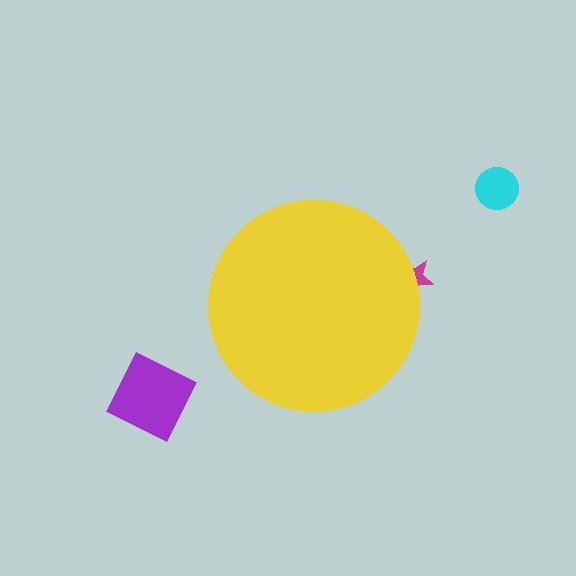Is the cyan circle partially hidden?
No, the cyan circle is fully visible.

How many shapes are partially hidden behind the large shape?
1 shape is partially hidden.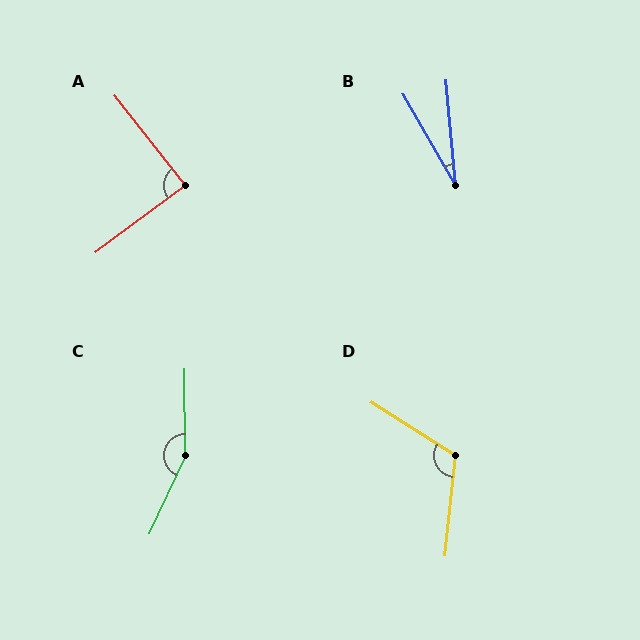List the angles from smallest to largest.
B (25°), A (88°), D (116°), C (155°).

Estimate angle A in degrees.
Approximately 88 degrees.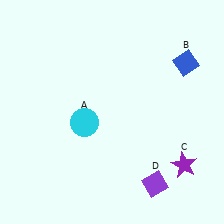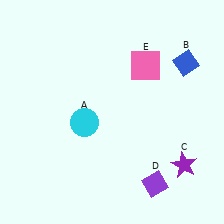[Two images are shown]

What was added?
A pink square (E) was added in Image 2.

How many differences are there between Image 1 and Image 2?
There is 1 difference between the two images.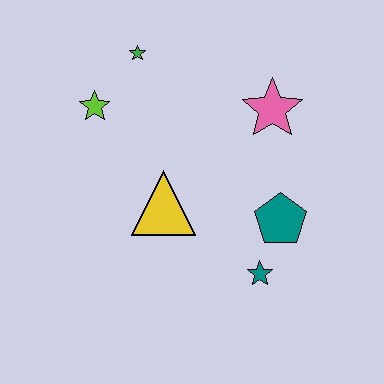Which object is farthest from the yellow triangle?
The green star is farthest from the yellow triangle.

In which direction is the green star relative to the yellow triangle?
The green star is above the yellow triangle.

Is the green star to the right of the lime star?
Yes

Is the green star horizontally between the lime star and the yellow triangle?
Yes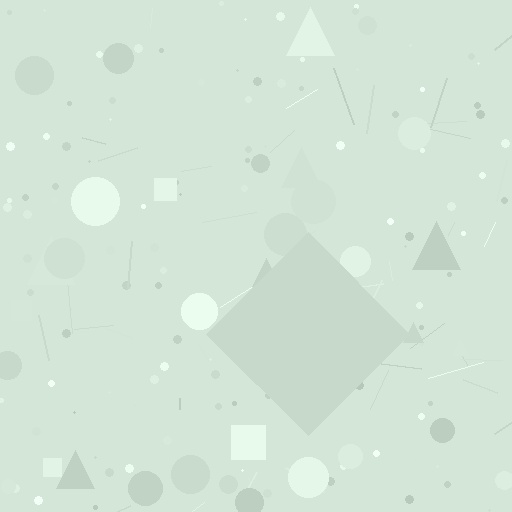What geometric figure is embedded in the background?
A diamond is embedded in the background.